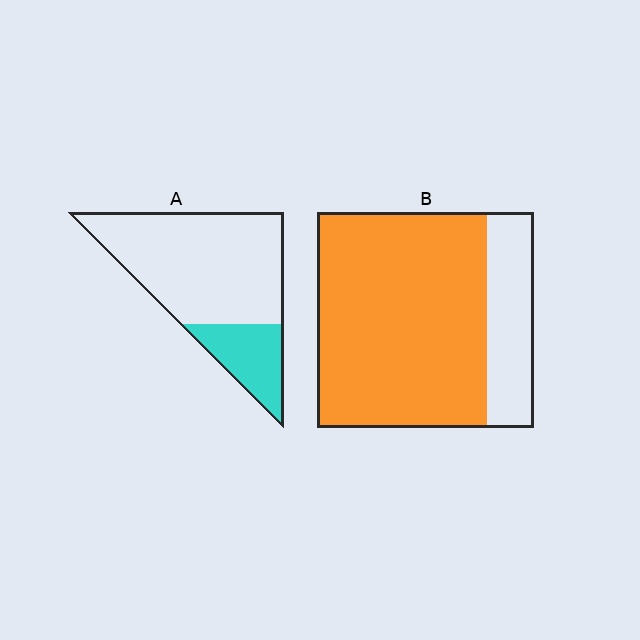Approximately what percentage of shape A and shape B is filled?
A is approximately 25% and B is approximately 80%.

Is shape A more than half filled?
No.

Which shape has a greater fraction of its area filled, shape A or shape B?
Shape B.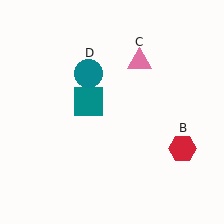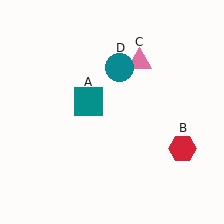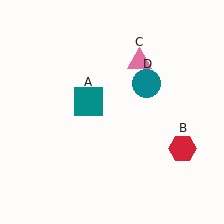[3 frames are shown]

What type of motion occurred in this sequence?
The teal circle (object D) rotated clockwise around the center of the scene.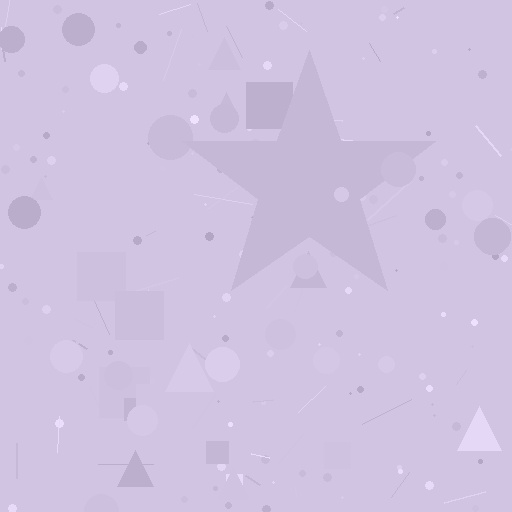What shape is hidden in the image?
A star is hidden in the image.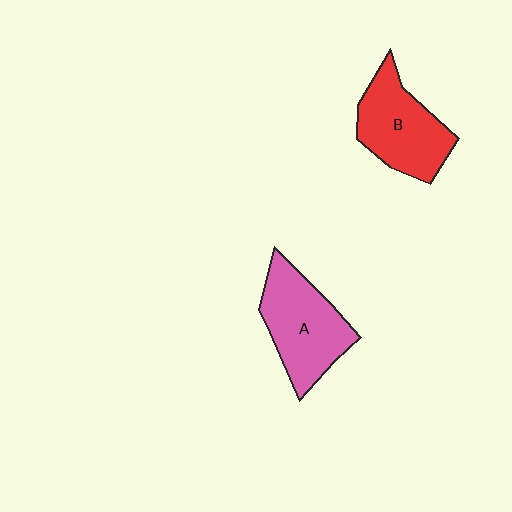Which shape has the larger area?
Shape A (pink).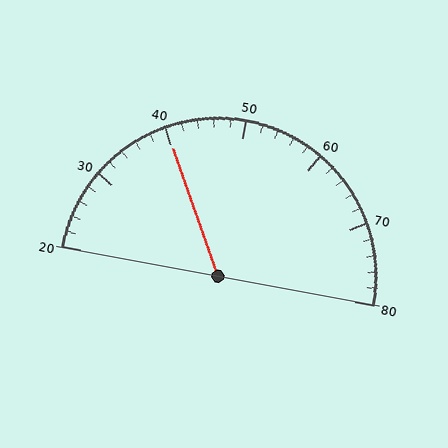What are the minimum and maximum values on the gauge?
The gauge ranges from 20 to 80.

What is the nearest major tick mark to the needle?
The nearest major tick mark is 40.